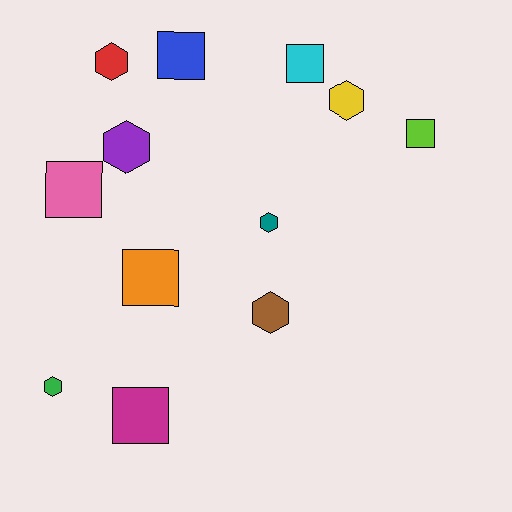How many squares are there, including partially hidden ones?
There are 6 squares.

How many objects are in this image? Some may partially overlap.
There are 12 objects.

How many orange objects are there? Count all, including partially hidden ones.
There is 1 orange object.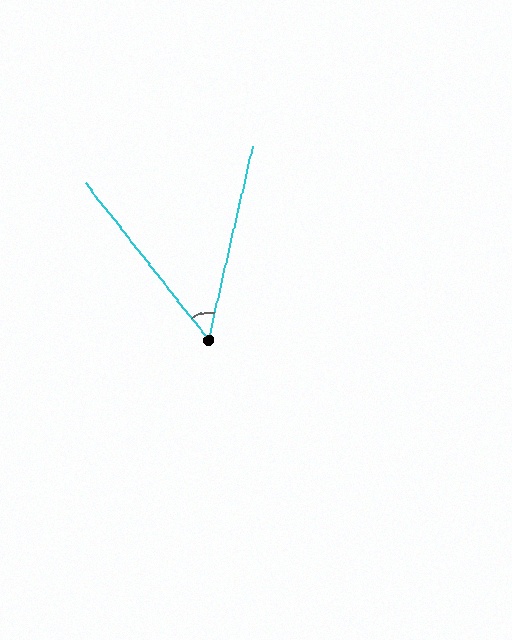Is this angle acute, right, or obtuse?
It is acute.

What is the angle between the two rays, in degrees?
Approximately 51 degrees.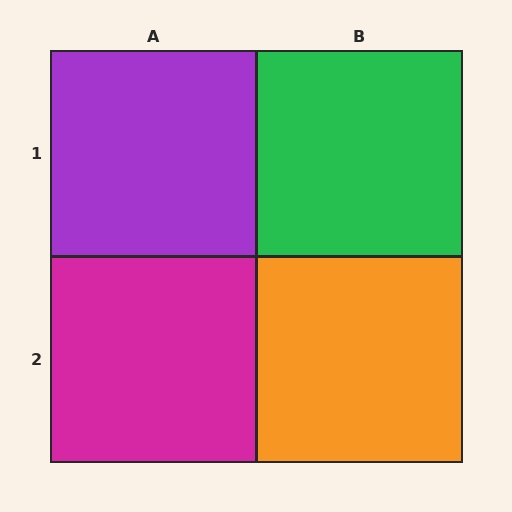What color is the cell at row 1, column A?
Purple.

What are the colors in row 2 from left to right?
Magenta, orange.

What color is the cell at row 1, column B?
Green.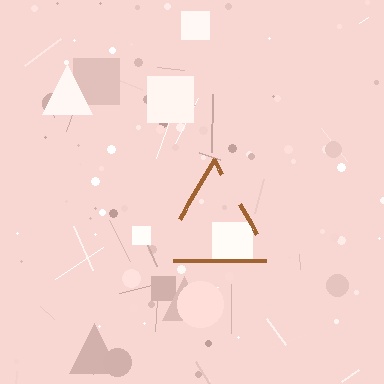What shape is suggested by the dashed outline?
The dashed outline suggests a triangle.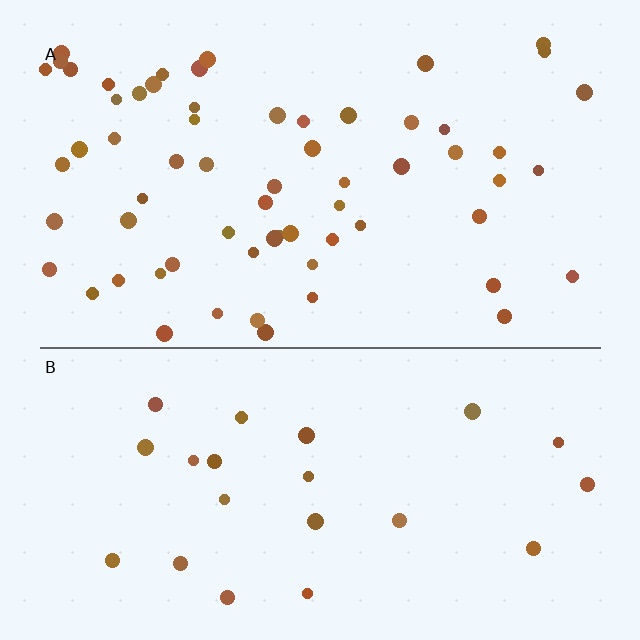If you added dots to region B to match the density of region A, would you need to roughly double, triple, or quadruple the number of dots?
Approximately triple.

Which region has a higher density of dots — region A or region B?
A (the top).